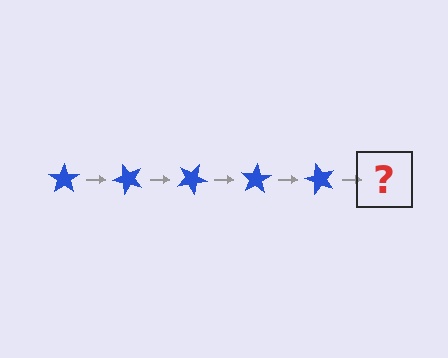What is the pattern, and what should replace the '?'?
The pattern is that the star rotates 50 degrees each step. The '?' should be a blue star rotated 250 degrees.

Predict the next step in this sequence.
The next step is a blue star rotated 250 degrees.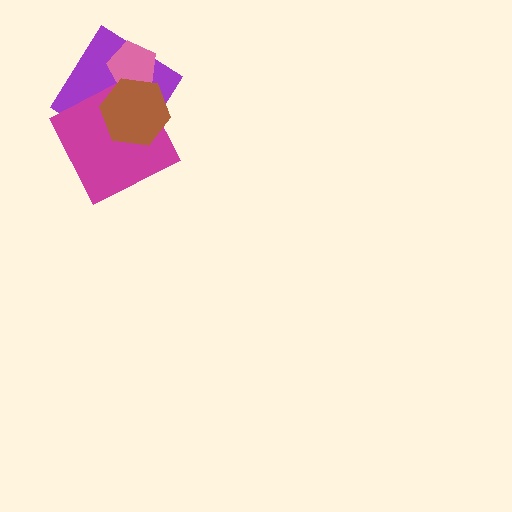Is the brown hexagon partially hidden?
No, no other shape covers it.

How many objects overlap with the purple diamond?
3 objects overlap with the purple diamond.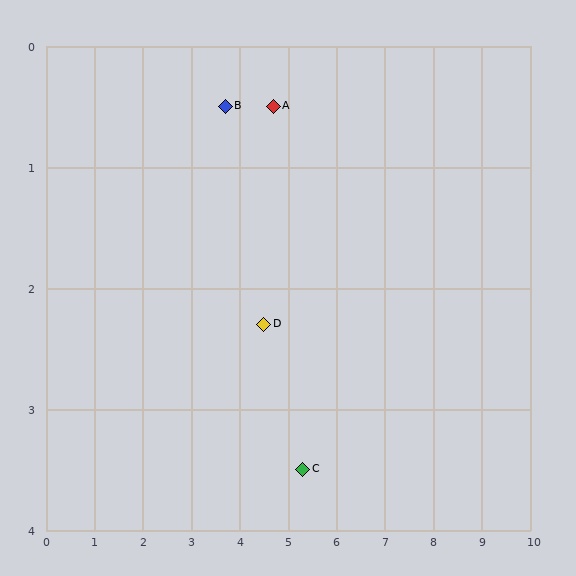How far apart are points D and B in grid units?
Points D and B are about 2.0 grid units apart.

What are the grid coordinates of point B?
Point B is at approximately (3.7, 0.5).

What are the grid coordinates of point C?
Point C is at approximately (5.3, 3.5).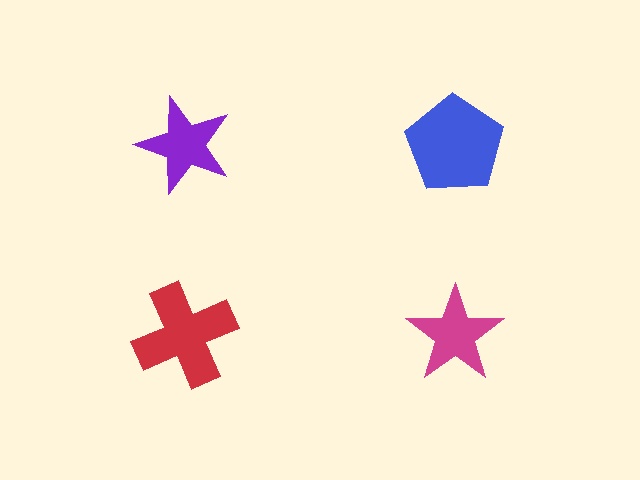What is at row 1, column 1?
A purple star.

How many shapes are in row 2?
2 shapes.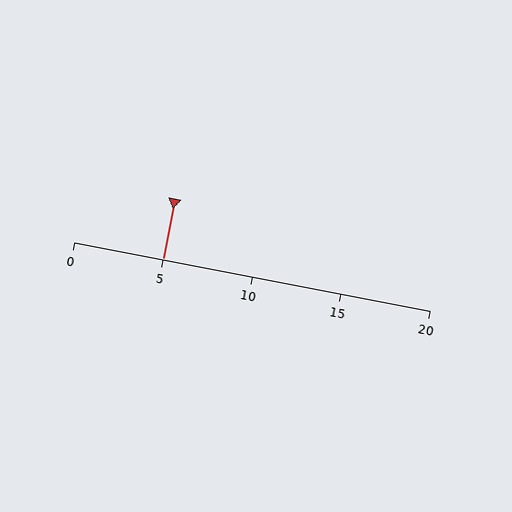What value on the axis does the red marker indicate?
The marker indicates approximately 5.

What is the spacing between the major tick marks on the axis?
The major ticks are spaced 5 apart.